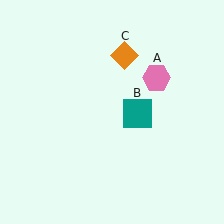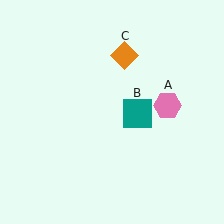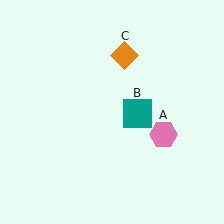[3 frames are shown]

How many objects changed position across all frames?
1 object changed position: pink hexagon (object A).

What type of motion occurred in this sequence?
The pink hexagon (object A) rotated clockwise around the center of the scene.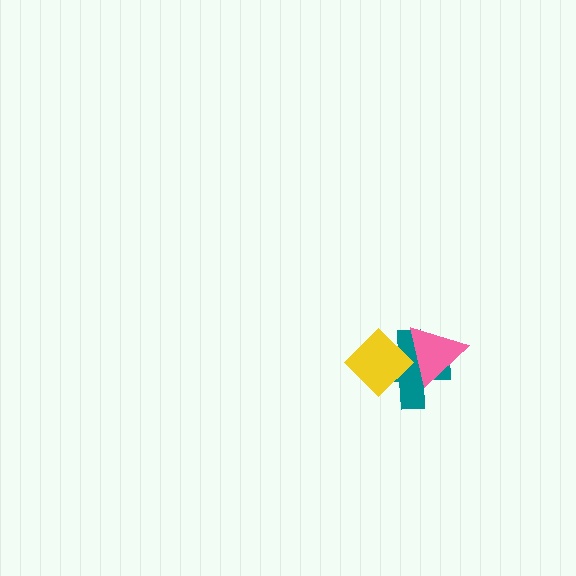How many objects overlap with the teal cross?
2 objects overlap with the teal cross.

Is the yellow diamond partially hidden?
Yes, it is partially covered by another shape.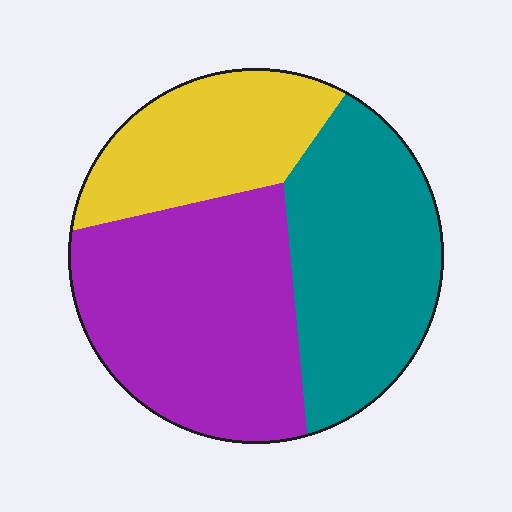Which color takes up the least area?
Yellow, at roughly 25%.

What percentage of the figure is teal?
Teal takes up about one third (1/3) of the figure.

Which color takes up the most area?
Purple, at roughly 40%.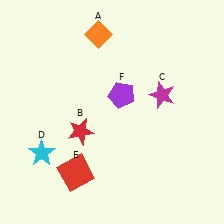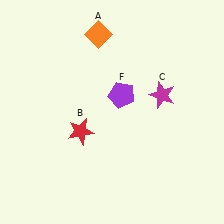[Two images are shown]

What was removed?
The red square (E), the cyan star (D) were removed in Image 2.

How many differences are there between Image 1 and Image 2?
There are 2 differences between the two images.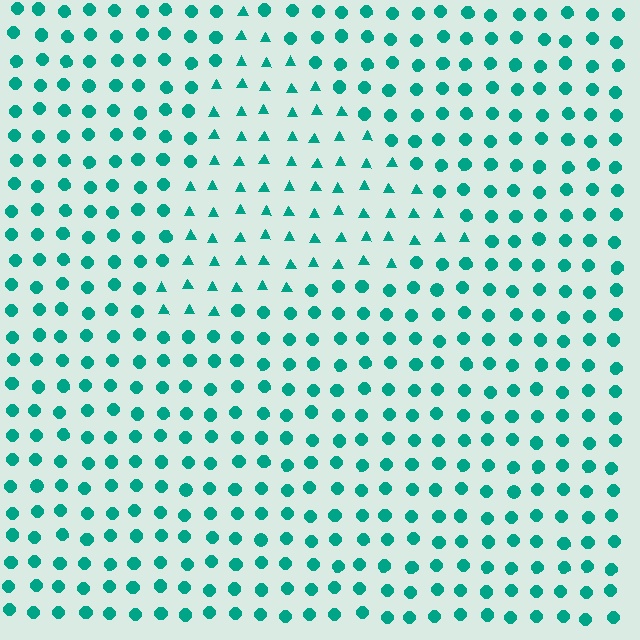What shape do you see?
I see a triangle.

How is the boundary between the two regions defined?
The boundary is defined by a change in element shape: triangles inside vs. circles outside. All elements share the same color and spacing.